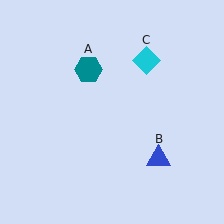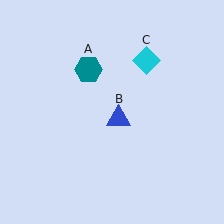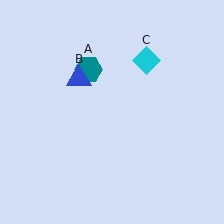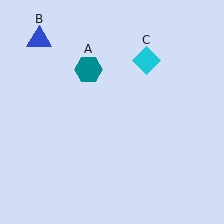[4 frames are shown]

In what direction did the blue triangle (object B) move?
The blue triangle (object B) moved up and to the left.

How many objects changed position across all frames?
1 object changed position: blue triangle (object B).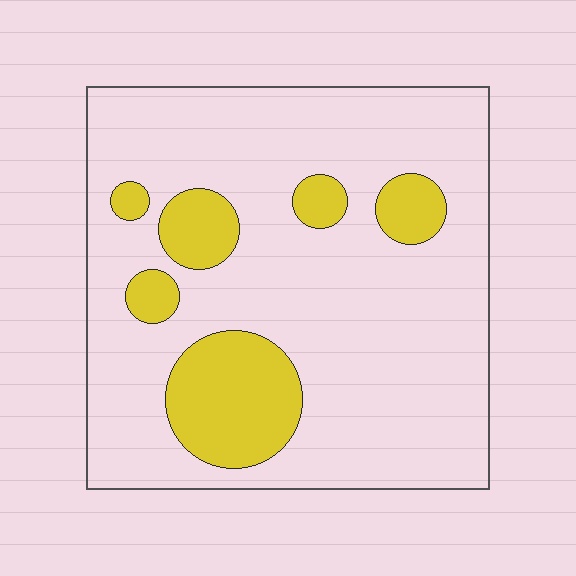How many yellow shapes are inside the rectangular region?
6.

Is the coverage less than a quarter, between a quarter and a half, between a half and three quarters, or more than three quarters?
Less than a quarter.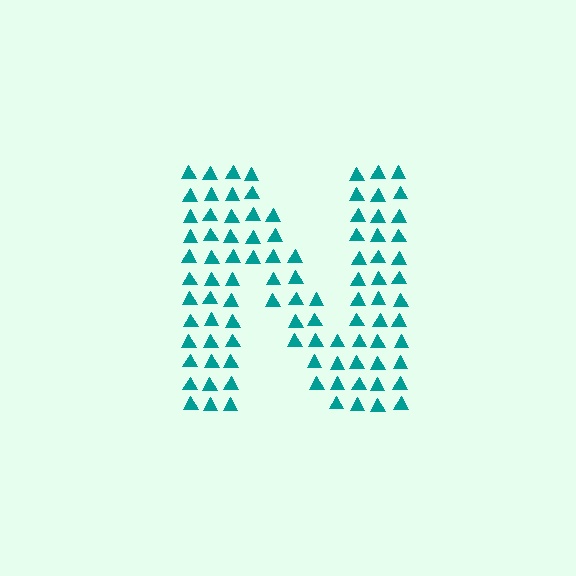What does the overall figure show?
The overall figure shows the letter N.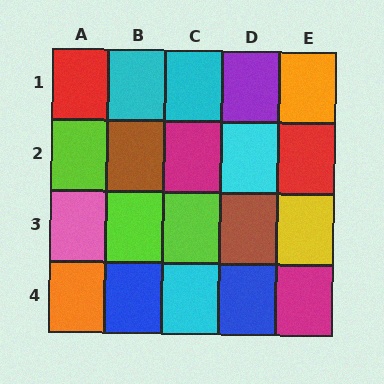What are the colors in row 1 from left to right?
Red, cyan, cyan, purple, orange.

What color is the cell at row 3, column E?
Yellow.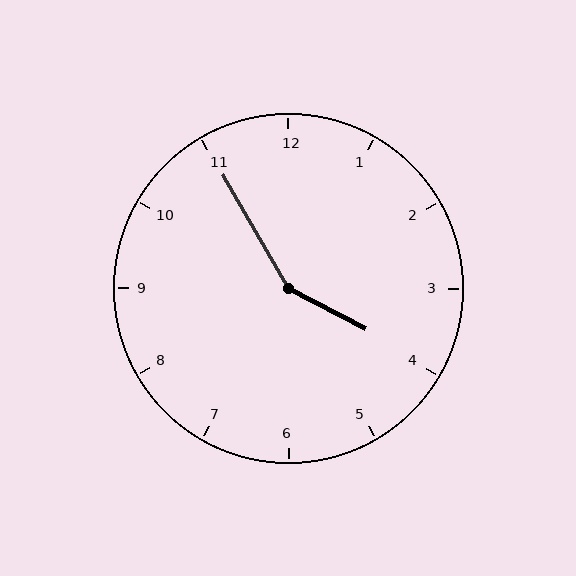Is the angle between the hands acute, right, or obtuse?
It is obtuse.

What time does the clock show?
3:55.